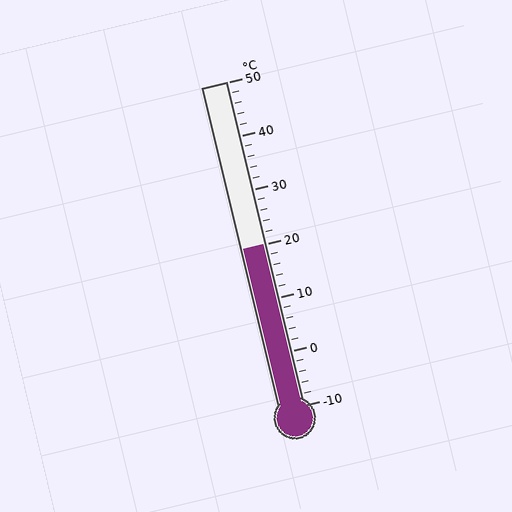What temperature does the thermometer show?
The thermometer shows approximately 20°C.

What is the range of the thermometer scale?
The thermometer scale ranges from -10°C to 50°C.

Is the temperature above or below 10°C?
The temperature is above 10°C.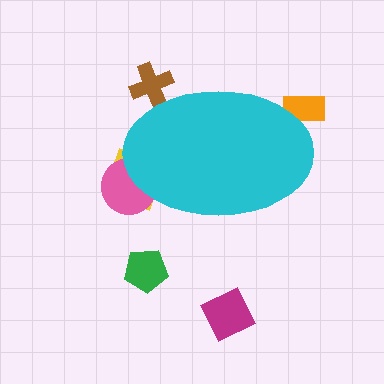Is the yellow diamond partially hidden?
Yes, the yellow diamond is partially hidden behind the cyan ellipse.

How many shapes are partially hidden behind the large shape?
4 shapes are partially hidden.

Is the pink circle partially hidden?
Yes, the pink circle is partially hidden behind the cyan ellipse.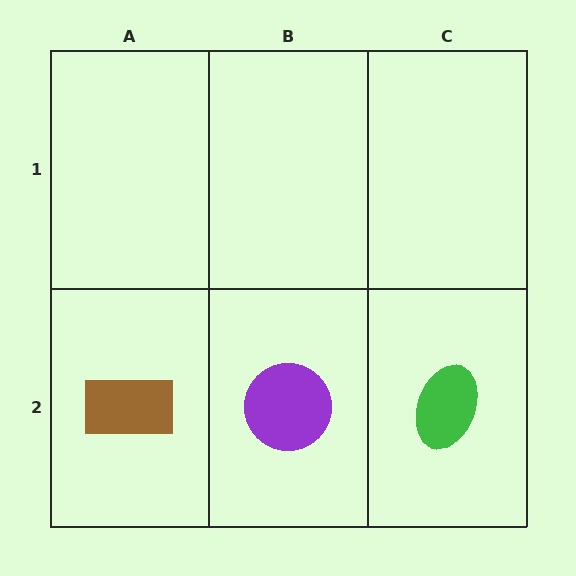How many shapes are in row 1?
0 shapes.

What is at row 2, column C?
A green ellipse.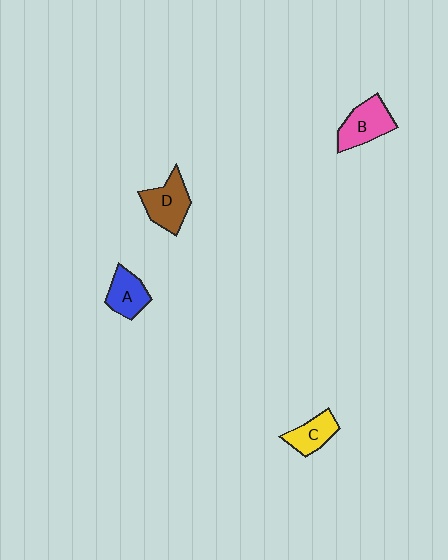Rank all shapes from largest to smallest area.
From largest to smallest: B (pink), D (brown), A (blue), C (yellow).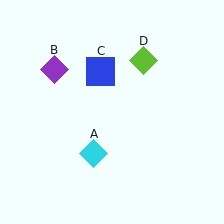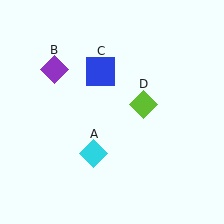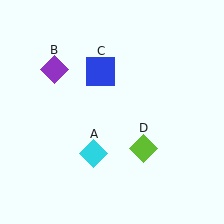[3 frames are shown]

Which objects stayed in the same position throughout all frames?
Cyan diamond (object A) and purple diamond (object B) and blue square (object C) remained stationary.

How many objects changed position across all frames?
1 object changed position: lime diamond (object D).